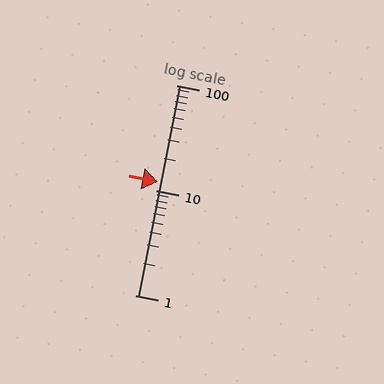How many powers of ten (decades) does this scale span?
The scale spans 2 decades, from 1 to 100.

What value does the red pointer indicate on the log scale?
The pointer indicates approximately 12.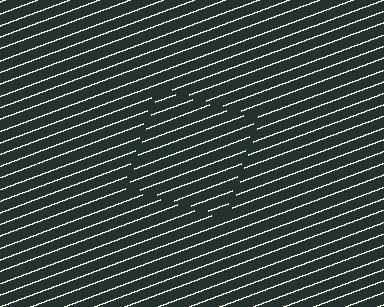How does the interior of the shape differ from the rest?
The interior of the shape contains the same grating, shifted by half a period — the contour is defined by the phase discontinuity where line-ends from the inner and outer gratings abut.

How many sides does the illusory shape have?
4 sides — the line-ends trace a square.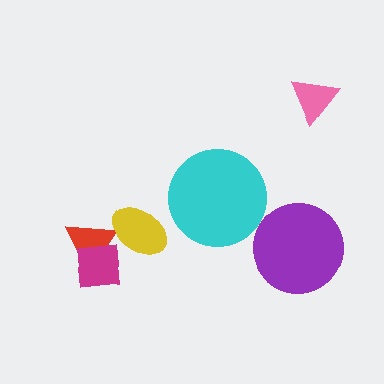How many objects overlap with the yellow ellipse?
1 object overlaps with the yellow ellipse.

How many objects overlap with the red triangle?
2 objects overlap with the red triangle.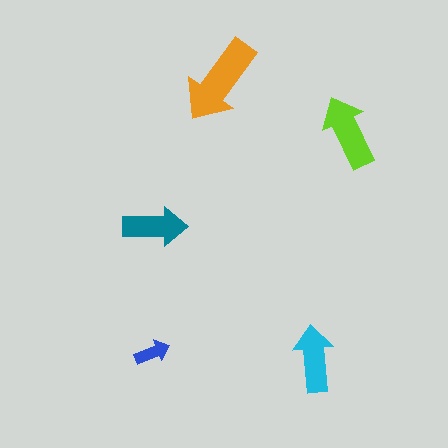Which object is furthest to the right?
The lime arrow is rightmost.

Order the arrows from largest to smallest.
the orange one, the lime one, the cyan one, the teal one, the blue one.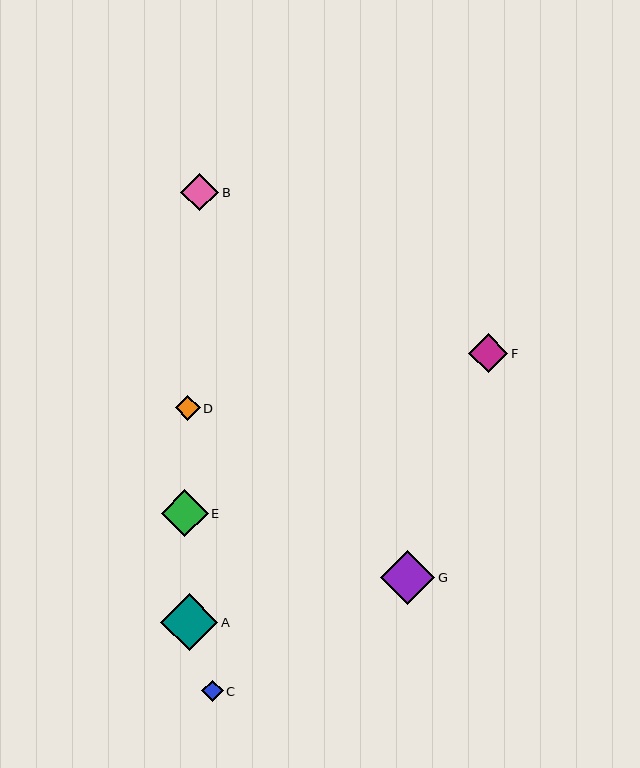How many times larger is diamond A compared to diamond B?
Diamond A is approximately 1.5 times the size of diamond B.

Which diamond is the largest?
Diamond A is the largest with a size of approximately 57 pixels.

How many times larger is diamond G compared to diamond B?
Diamond G is approximately 1.5 times the size of diamond B.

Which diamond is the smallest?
Diamond C is the smallest with a size of approximately 21 pixels.